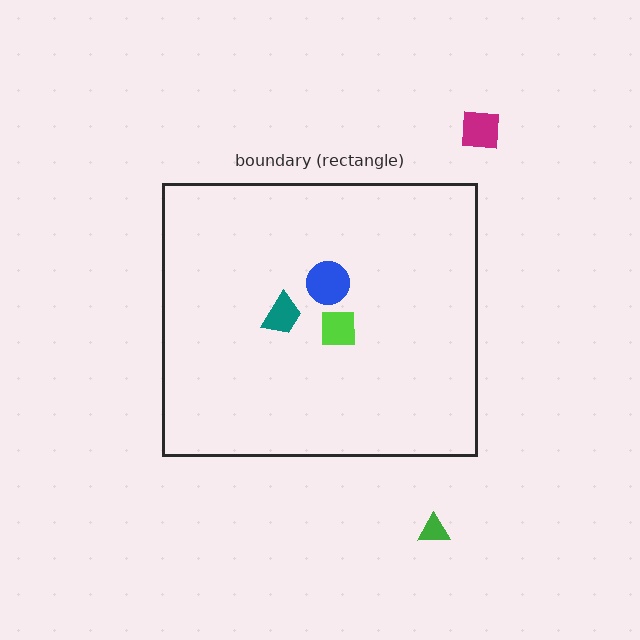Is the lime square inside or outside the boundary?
Inside.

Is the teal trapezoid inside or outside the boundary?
Inside.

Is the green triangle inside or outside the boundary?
Outside.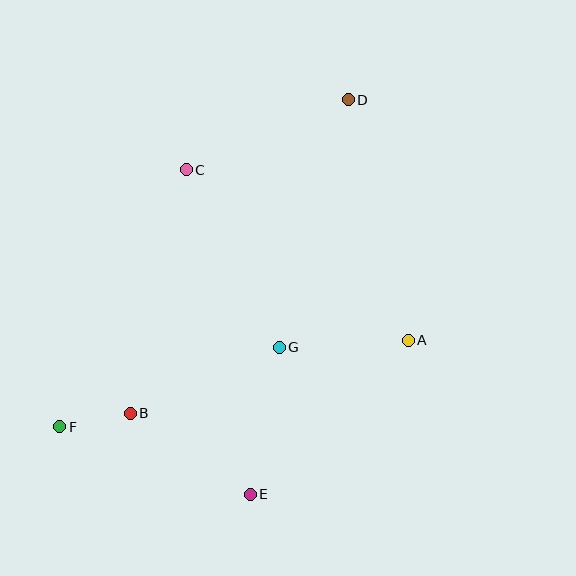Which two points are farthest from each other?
Points D and F are farthest from each other.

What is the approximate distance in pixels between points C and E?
The distance between C and E is approximately 331 pixels.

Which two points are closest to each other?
Points B and F are closest to each other.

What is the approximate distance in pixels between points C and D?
The distance between C and D is approximately 176 pixels.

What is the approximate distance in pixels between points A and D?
The distance between A and D is approximately 248 pixels.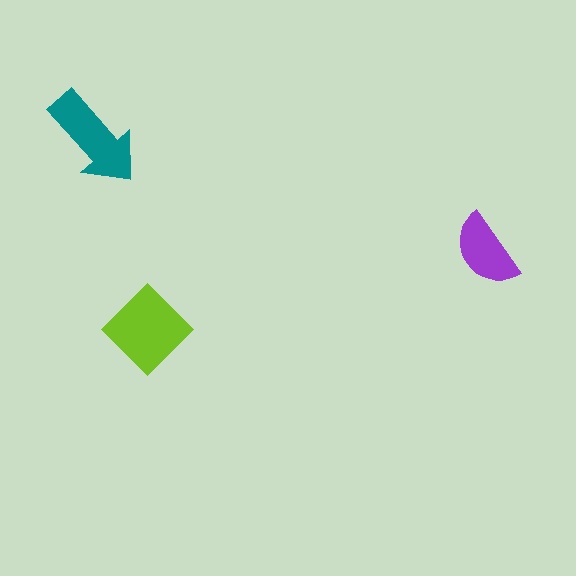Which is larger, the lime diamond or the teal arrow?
The lime diamond.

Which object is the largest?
The lime diamond.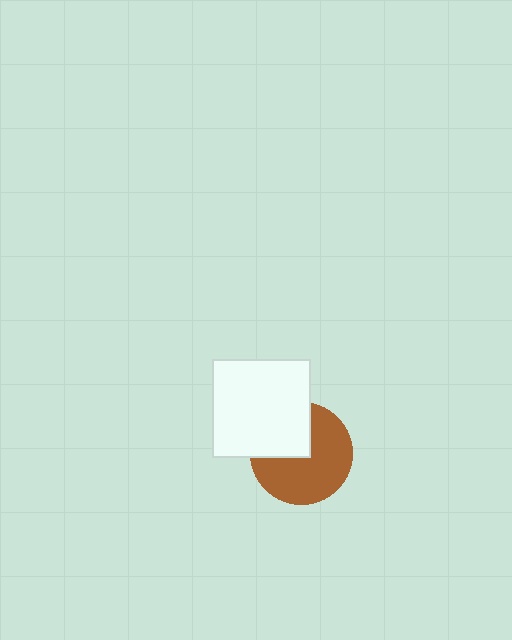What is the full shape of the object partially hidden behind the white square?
The partially hidden object is a brown circle.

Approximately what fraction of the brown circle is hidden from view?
Roughly 34% of the brown circle is hidden behind the white square.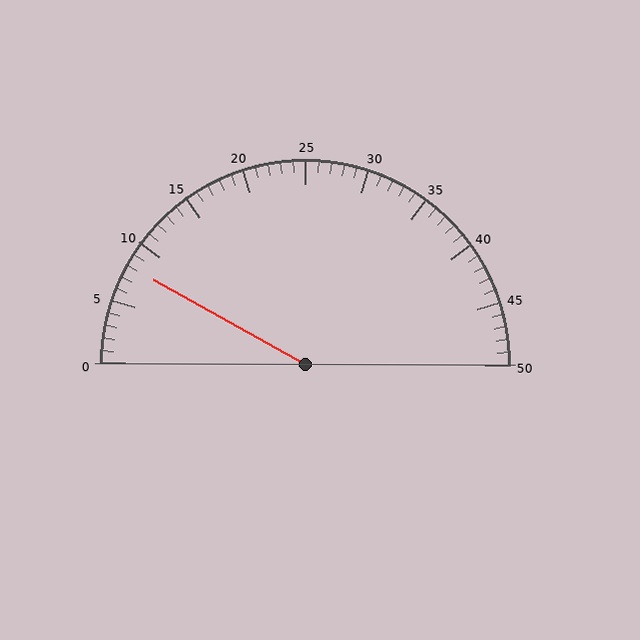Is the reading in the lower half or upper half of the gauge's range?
The reading is in the lower half of the range (0 to 50).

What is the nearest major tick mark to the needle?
The nearest major tick mark is 10.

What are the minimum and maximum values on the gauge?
The gauge ranges from 0 to 50.